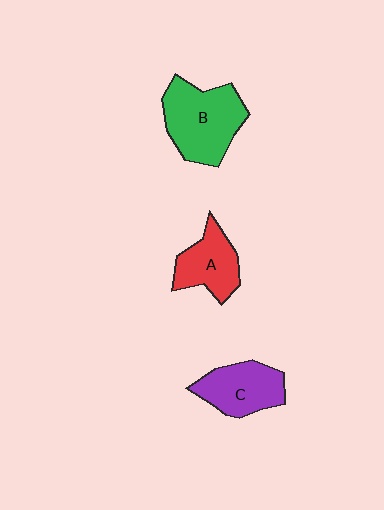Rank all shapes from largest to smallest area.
From largest to smallest: B (green), C (purple), A (red).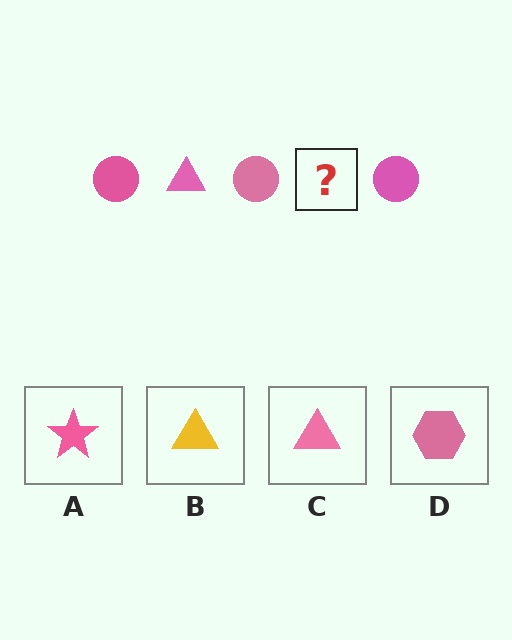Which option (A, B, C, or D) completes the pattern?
C.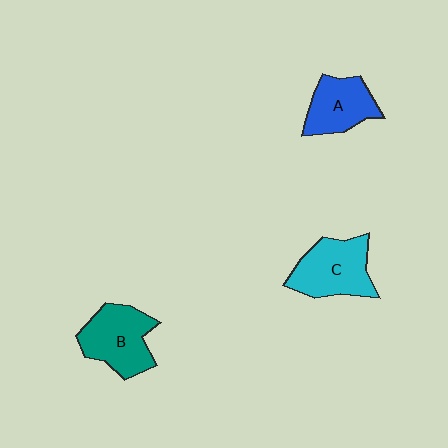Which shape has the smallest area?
Shape A (blue).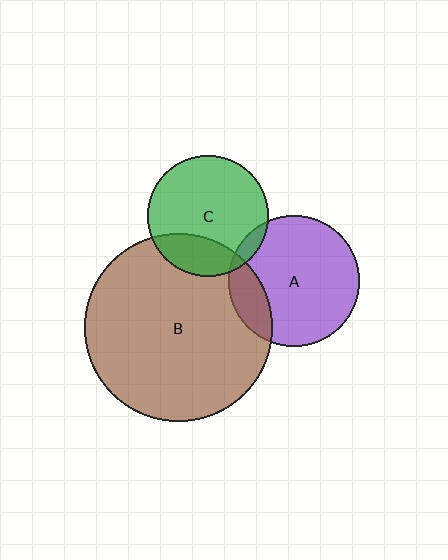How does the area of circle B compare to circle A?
Approximately 2.0 times.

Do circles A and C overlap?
Yes.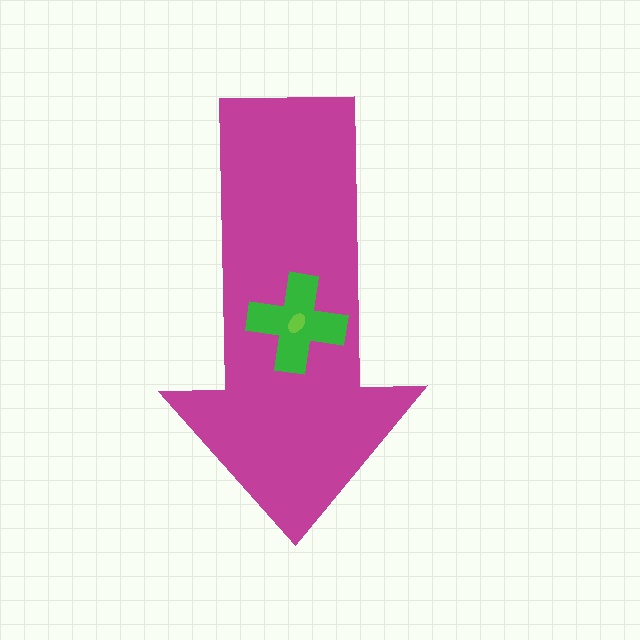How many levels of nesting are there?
3.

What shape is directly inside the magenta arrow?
The green cross.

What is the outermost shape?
The magenta arrow.